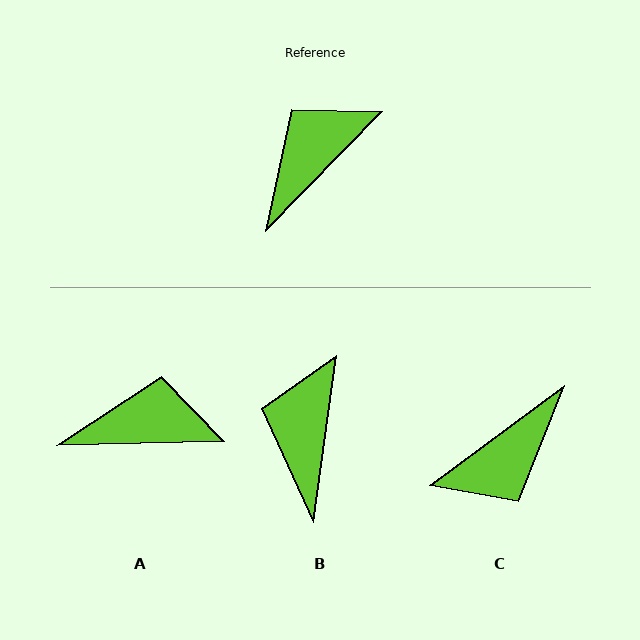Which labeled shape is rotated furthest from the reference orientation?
C, about 171 degrees away.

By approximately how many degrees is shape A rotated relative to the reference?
Approximately 44 degrees clockwise.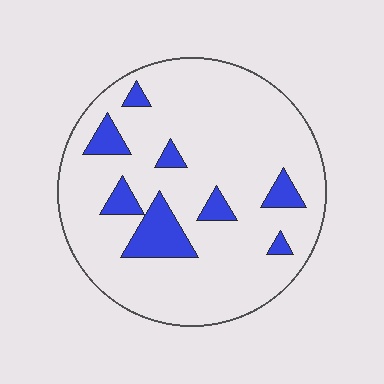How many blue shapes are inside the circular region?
8.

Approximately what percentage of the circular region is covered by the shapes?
Approximately 15%.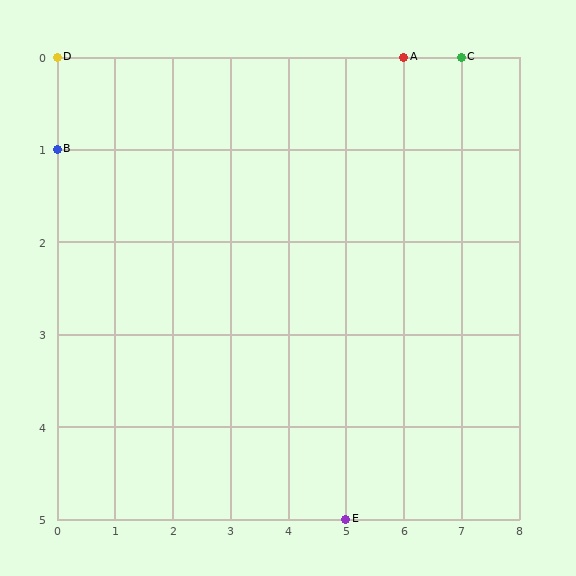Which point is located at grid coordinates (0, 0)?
Point D is at (0, 0).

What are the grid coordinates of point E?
Point E is at grid coordinates (5, 5).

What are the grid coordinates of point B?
Point B is at grid coordinates (0, 1).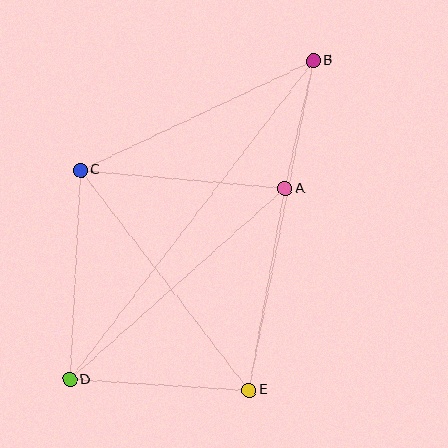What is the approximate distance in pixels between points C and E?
The distance between C and E is approximately 277 pixels.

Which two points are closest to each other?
Points A and B are closest to each other.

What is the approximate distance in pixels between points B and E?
The distance between B and E is approximately 336 pixels.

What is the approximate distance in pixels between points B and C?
The distance between B and C is approximately 258 pixels.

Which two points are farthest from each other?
Points B and D are farthest from each other.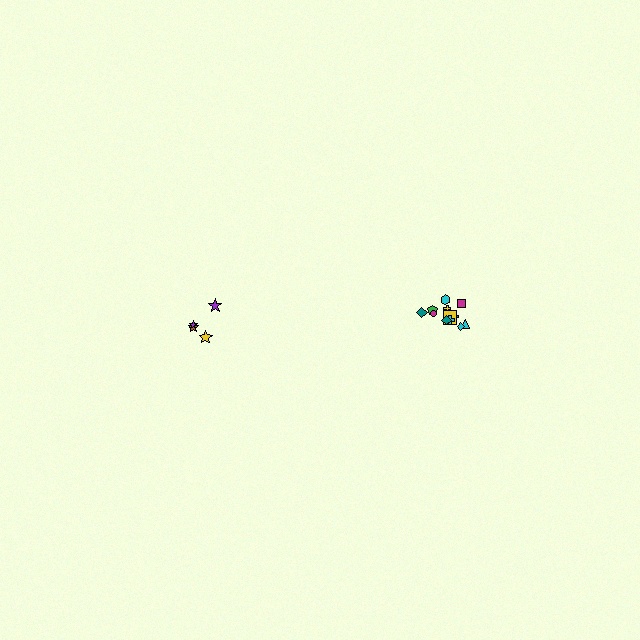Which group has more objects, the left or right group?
The right group.